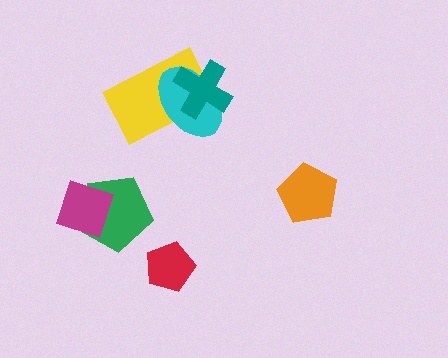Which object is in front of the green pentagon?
The magenta diamond is in front of the green pentagon.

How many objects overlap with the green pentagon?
1 object overlaps with the green pentagon.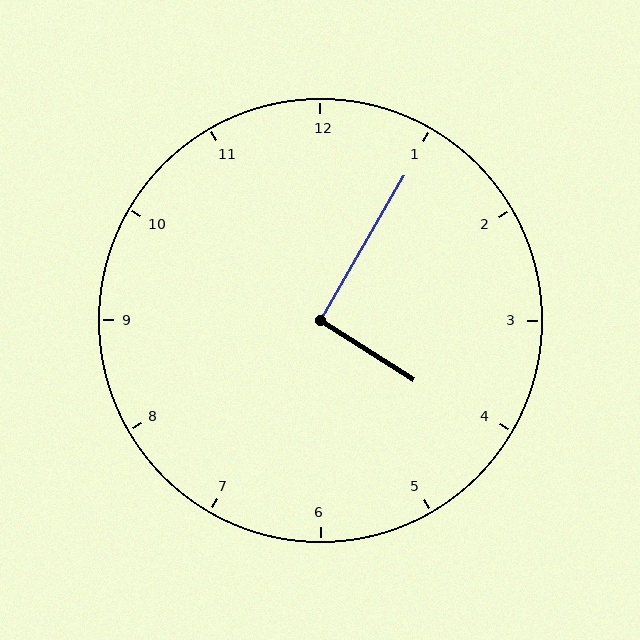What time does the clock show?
4:05.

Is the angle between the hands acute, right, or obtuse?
It is right.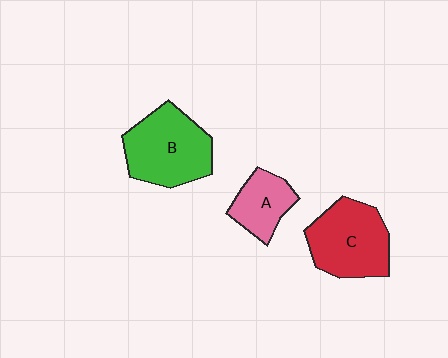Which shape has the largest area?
Shape B (green).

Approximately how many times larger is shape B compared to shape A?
Approximately 1.8 times.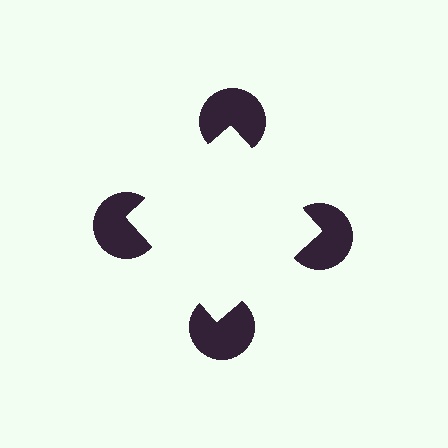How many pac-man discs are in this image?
There are 4 — one at each vertex of the illusory square.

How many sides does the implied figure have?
4 sides.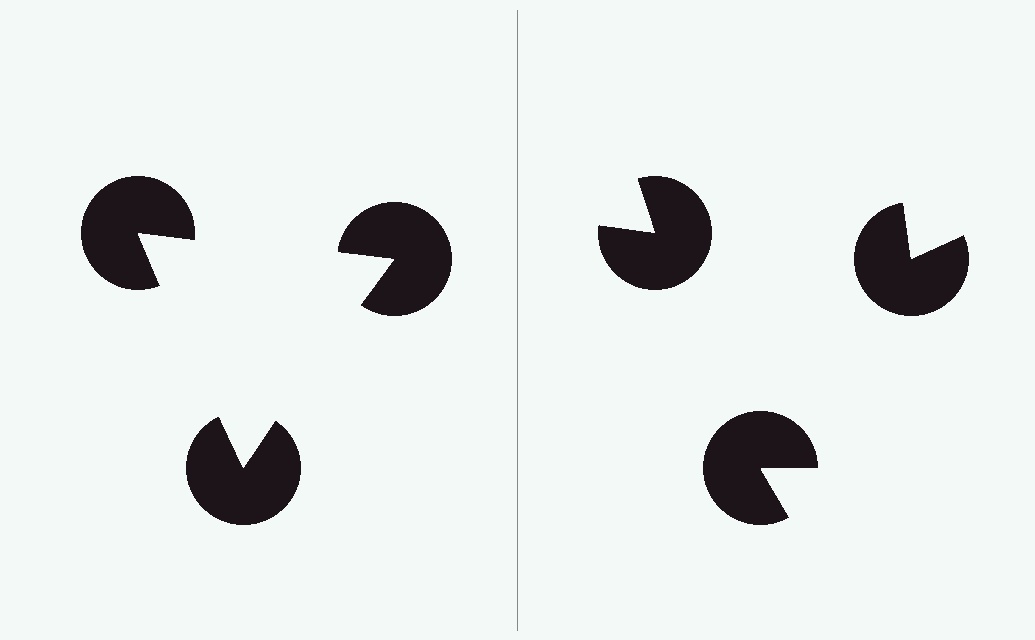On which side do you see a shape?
An illusory triangle appears on the left side. On the right side the wedge cuts are rotated, so no coherent shape forms.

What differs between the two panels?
The pac-man discs are positioned identically on both sides; only the wedge orientations differ. On the left they align to a triangle; on the right they are misaligned.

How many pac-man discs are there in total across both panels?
6 — 3 on each side.